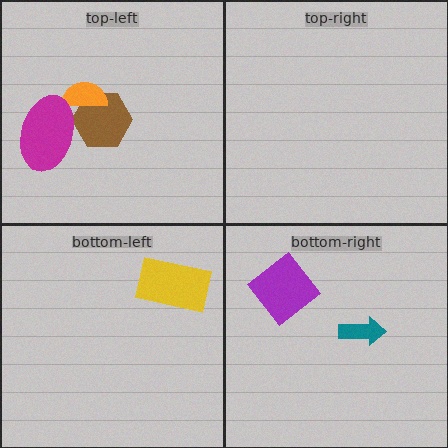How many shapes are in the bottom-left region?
1.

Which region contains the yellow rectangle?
The bottom-left region.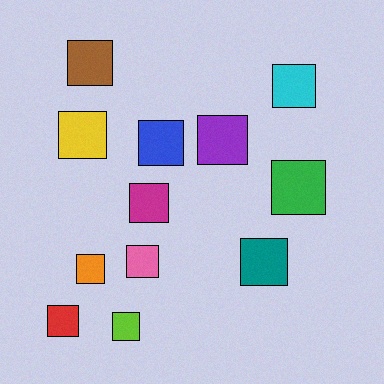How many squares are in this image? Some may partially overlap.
There are 12 squares.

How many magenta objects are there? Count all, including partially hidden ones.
There is 1 magenta object.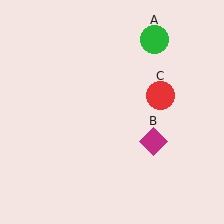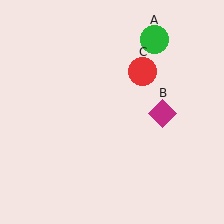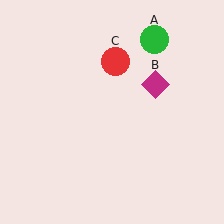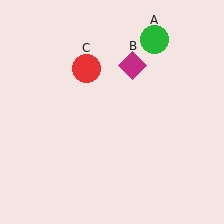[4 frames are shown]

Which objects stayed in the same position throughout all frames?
Green circle (object A) remained stationary.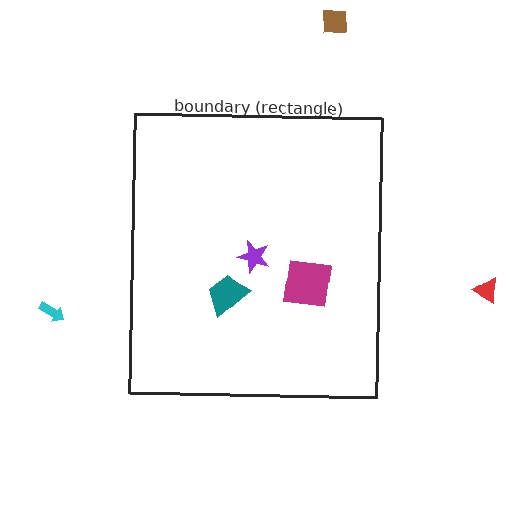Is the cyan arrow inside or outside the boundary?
Outside.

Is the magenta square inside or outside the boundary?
Inside.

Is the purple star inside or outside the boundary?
Inside.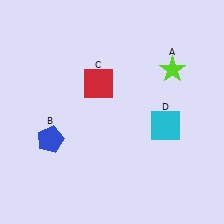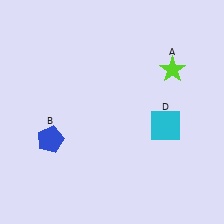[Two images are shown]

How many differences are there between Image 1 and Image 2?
There is 1 difference between the two images.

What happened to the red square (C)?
The red square (C) was removed in Image 2. It was in the top-left area of Image 1.